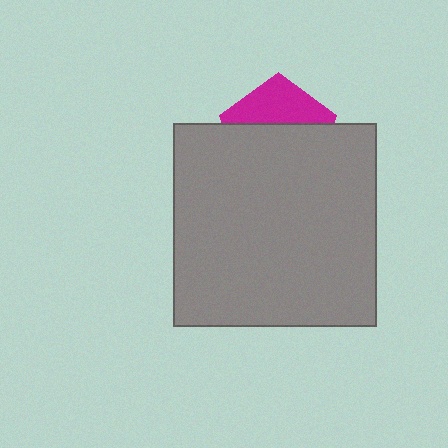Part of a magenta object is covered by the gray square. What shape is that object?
It is a pentagon.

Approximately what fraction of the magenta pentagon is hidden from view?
Roughly 62% of the magenta pentagon is hidden behind the gray square.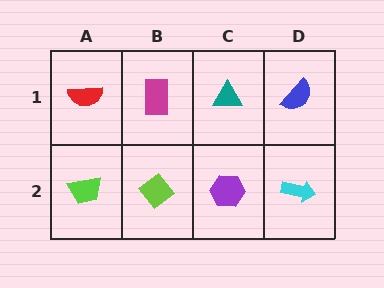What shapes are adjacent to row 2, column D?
A blue semicircle (row 1, column D), a purple hexagon (row 2, column C).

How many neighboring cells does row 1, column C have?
3.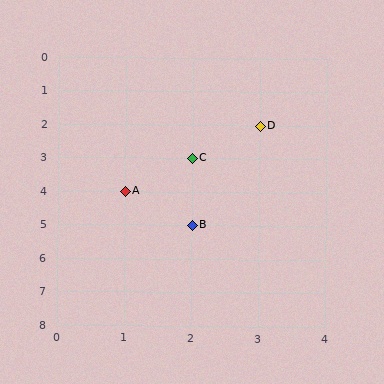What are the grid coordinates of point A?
Point A is at grid coordinates (1, 4).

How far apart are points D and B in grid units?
Points D and B are 1 column and 3 rows apart (about 3.2 grid units diagonally).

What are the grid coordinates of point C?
Point C is at grid coordinates (2, 3).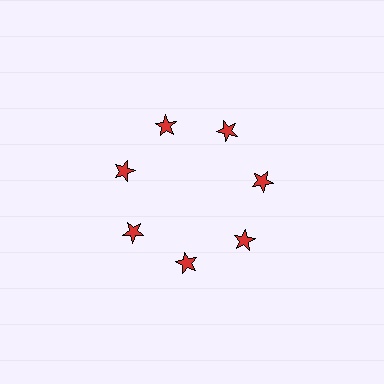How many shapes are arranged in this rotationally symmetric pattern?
There are 7 shapes, arranged in 7 groups of 1.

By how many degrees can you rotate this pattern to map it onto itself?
The pattern maps onto itself every 51 degrees of rotation.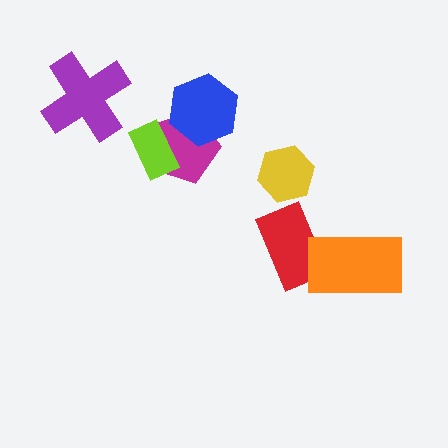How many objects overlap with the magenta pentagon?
2 objects overlap with the magenta pentagon.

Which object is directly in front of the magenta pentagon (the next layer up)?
The lime rectangle is directly in front of the magenta pentagon.